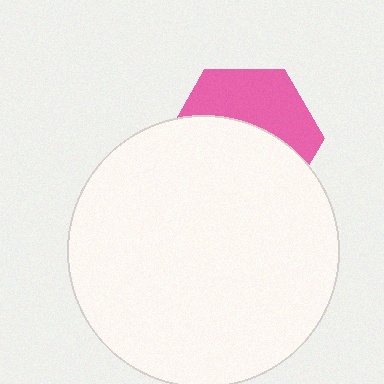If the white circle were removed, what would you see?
You would see the complete pink hexagon.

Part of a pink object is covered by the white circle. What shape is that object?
It is a hexagon.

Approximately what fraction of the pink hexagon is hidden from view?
Roughly 58% of the pink hexagon is hidden behind the white circle.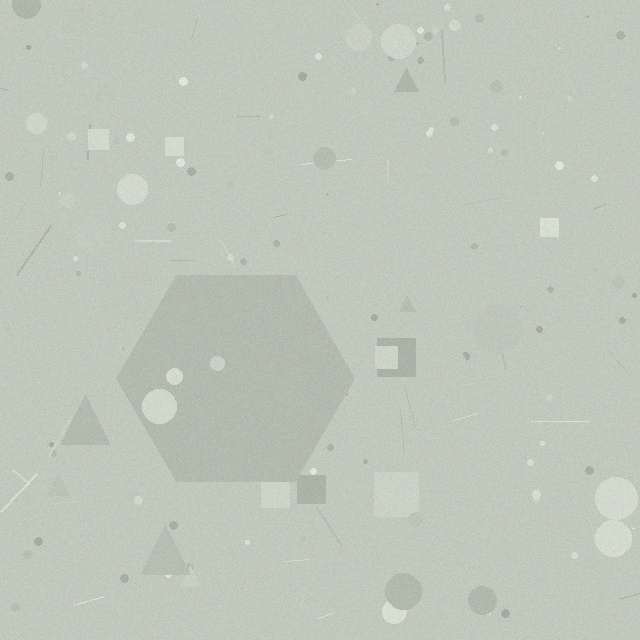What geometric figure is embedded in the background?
A hexagon is embedded in the background.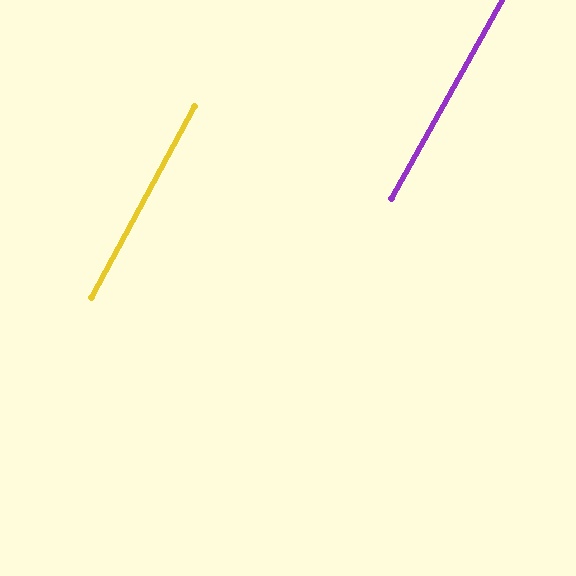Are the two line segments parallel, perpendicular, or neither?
Parallel — their directions differ by only 0.9°.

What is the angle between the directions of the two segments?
Approximately 1 degree.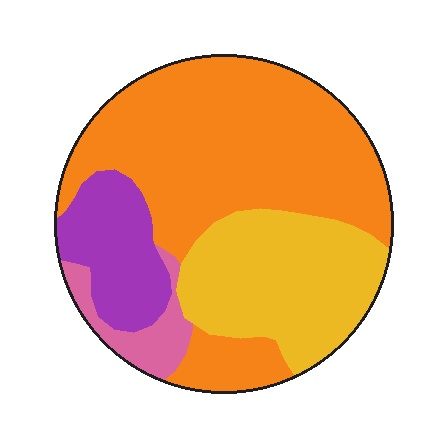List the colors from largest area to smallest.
From largest to smallest: orange, yellow, purple, pink.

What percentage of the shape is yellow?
Yellow covers 27% of the shape.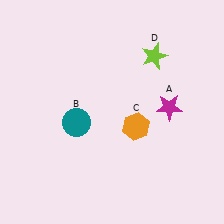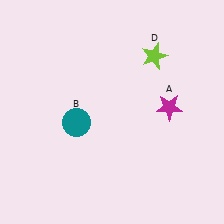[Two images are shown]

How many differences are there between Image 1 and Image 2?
There is 1 difference between the two images.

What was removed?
The orange hexagon (C) was removed in Image 2.